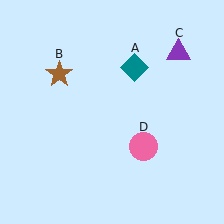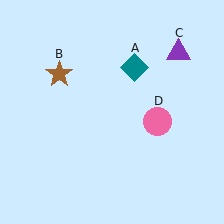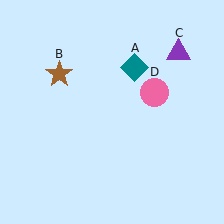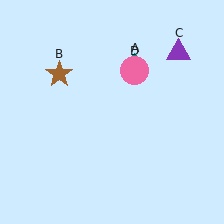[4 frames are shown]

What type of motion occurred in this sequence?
The pink circle (object D) rotated counterclockwise around the center of the scene.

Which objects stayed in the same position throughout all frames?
Teal diamond (object A) and brown star (object B) and purple triangle (object C) remained stationary.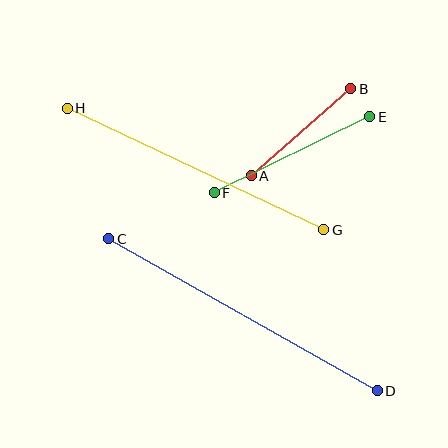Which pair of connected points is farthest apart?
Points C and D are farthest apart.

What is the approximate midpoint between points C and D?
The midpoint is at approximately (243, 315) pixels.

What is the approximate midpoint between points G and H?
The midpoint is at approximately (196, 169) pixels.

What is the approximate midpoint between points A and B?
The midpoint is at approximately (301, 132) pixels.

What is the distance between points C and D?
The distance is approximately 309 pixels.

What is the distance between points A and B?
The distance is approximately 132 pixels.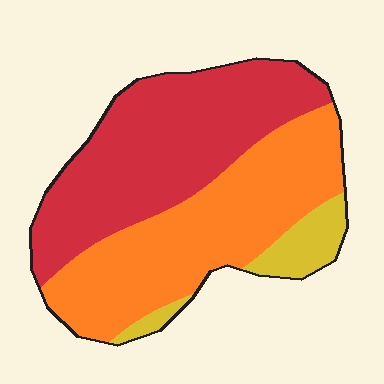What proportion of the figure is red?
Red covers around 45% of the figure.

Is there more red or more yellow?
Red.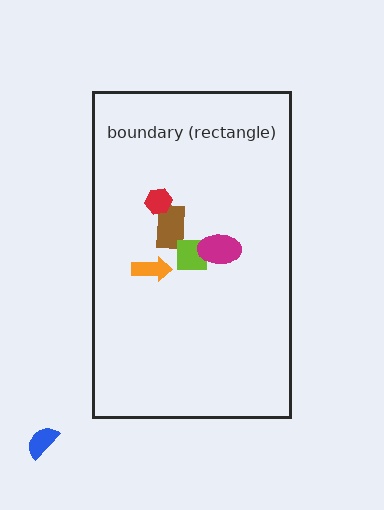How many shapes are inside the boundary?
5 inside, 1 outside.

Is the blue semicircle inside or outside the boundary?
Outside.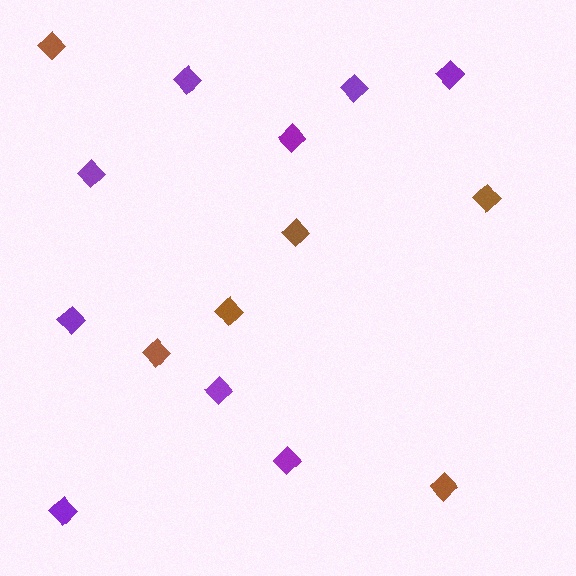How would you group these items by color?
There are 2 groups: one group of brown diamonds (6) and one group of purple diamonds (9).